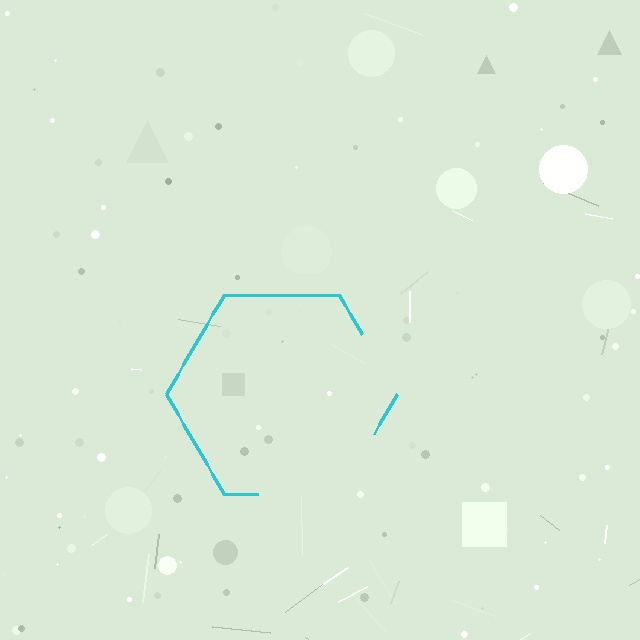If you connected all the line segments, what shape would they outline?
They would outline a hexagon.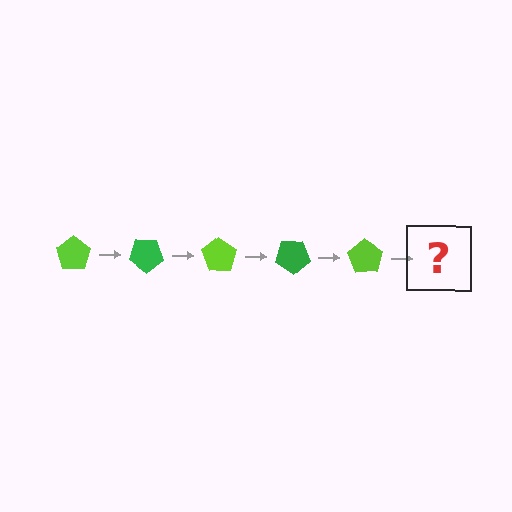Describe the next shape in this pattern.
It should be a green pentagon, rotated 175 degrees from the start.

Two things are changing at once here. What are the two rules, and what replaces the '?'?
The two rules are that it rotates 35 degrees each step and the color cycles through lime and green. The '?' should be a green pentagon, rotated 175 degrees from the start.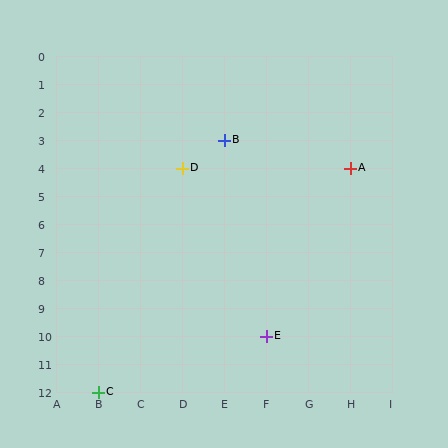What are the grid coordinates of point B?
Point B is at grid coordinates (E, 3).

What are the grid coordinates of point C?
Point C is at grid coordinates (B, 12).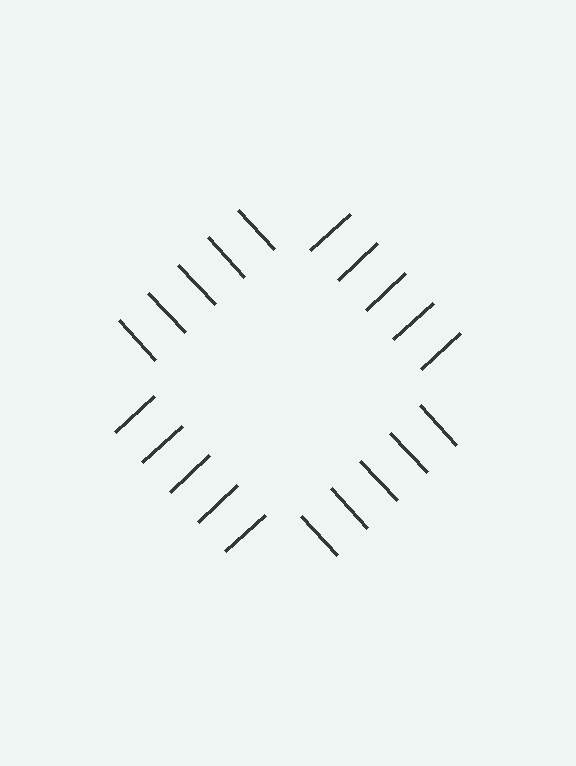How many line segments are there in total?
20 — 5 along each of the 4 edges.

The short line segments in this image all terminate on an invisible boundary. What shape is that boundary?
An illusory square — the line segments terminate on its edges but no continuous stroke is drawn.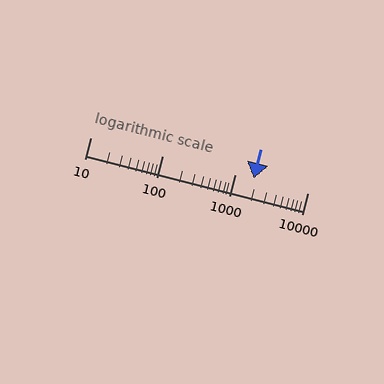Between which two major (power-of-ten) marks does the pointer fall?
The pointer is between 1000 and 10000.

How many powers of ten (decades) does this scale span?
The scale spans 3 decades, from 10 to 10000.